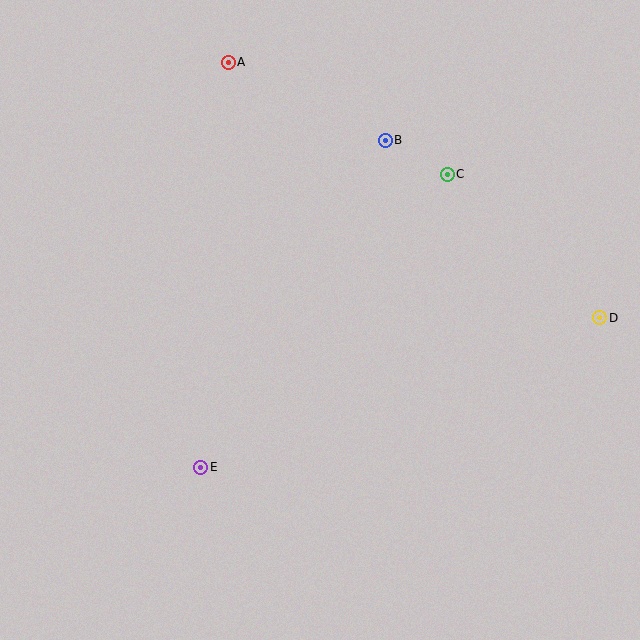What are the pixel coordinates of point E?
Point E is at (201, 467).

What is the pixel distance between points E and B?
The distance between E and B is 375 pixels.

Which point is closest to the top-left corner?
Point A is closest to the top-left corner.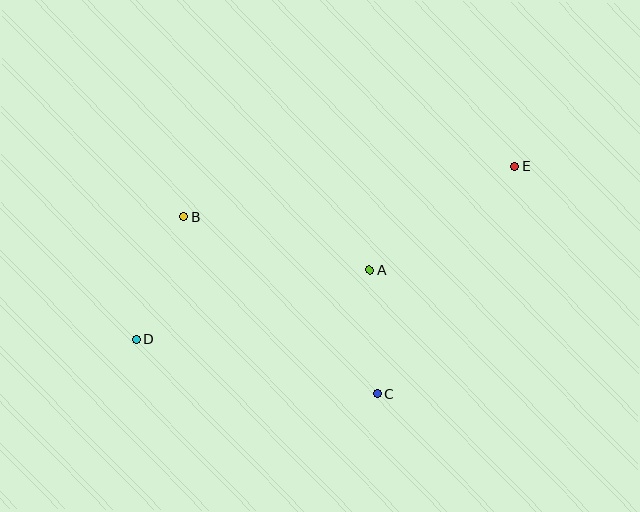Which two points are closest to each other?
Points A and C are closest to each other.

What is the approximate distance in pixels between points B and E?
The distance between B and E is approximately 334 pixels.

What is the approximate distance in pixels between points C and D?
The distance between C and D is approximately 247 pixels.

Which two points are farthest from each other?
Points D and E are farthest from each other.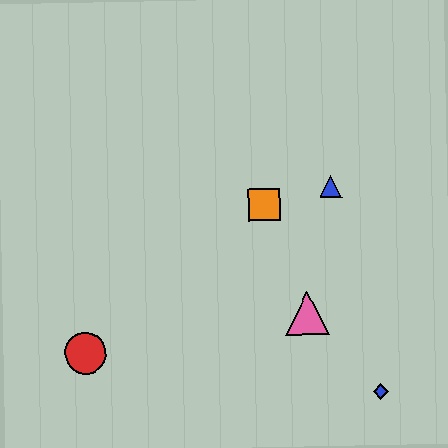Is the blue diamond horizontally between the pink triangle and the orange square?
No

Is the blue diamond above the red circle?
No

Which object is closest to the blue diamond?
The pink triangle is closest to the blue diamond.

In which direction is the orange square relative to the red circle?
The orange square is to the right of the red circle.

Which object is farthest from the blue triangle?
The red circle is farthest from the blue triangle.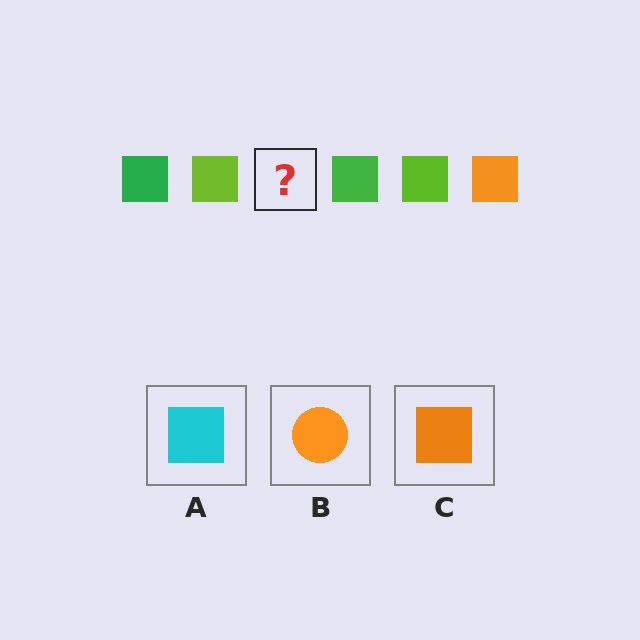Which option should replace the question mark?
Option C.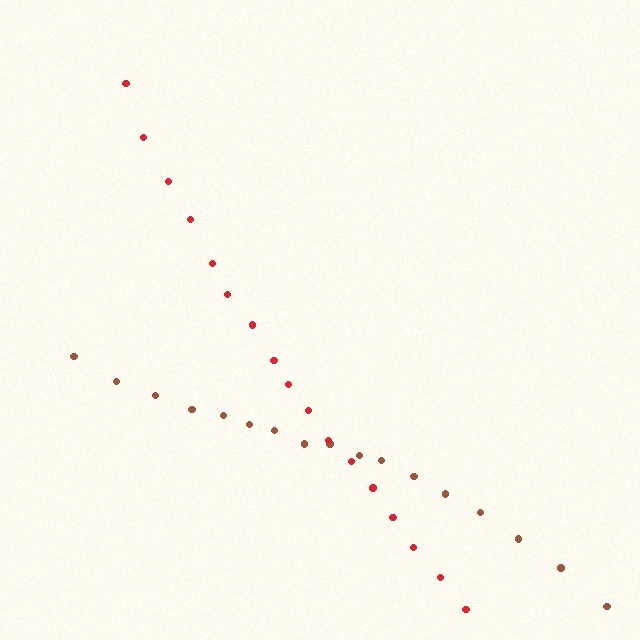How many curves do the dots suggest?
There are 2 distinct paths.